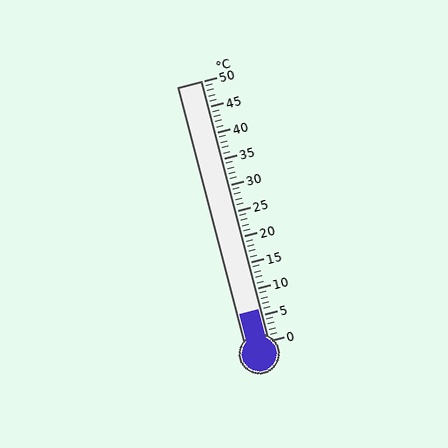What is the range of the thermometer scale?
The thermometer scale ranges from 0°C to 50°C.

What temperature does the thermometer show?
The thermometer shows approximately 6°C.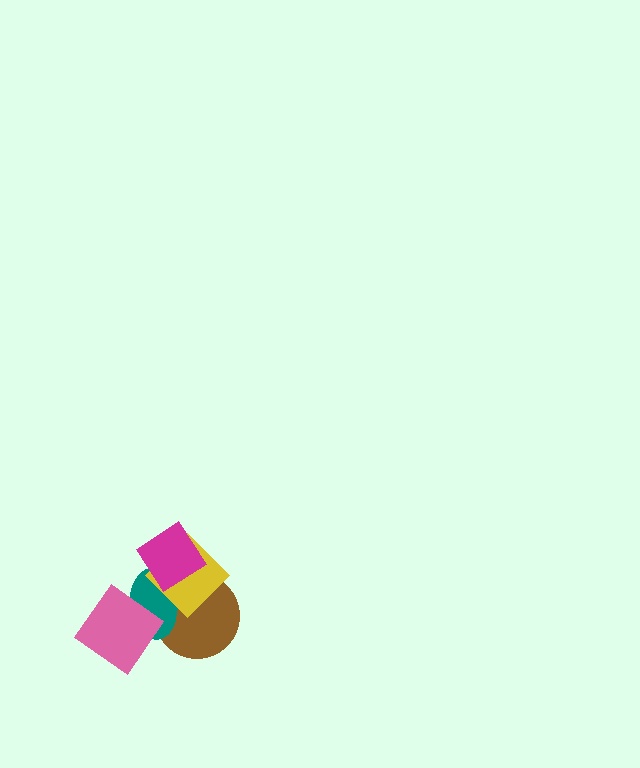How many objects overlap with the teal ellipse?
4 objects overlap with the teal ellipse.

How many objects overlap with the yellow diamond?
3 objects overlap with the yellow diamond.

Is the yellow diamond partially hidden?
Yes, it is partially covered by another shape.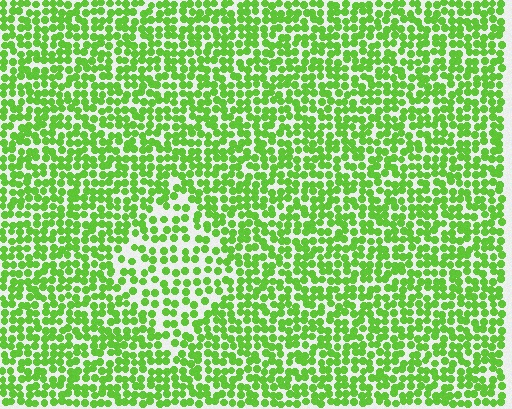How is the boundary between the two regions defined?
The boundary is defined by a change in element density (approximately 1.7x ratio). All elements are the same color, size, and shape.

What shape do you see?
I see a diamond.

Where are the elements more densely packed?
The elements are more densely packed outside the diamond boundary.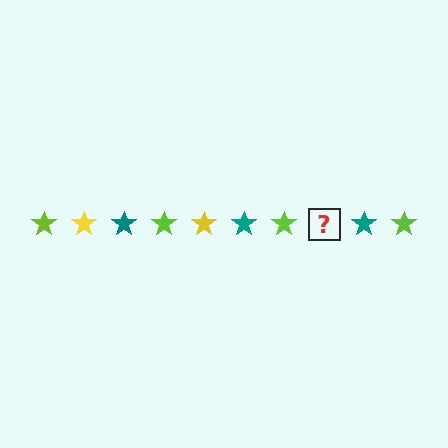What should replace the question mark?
The question mark should be replaced with a yellow star.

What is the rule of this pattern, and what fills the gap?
The rule is that the pattern cycles through lime, yellow, teal stars. The gap should be filled with a yellow star.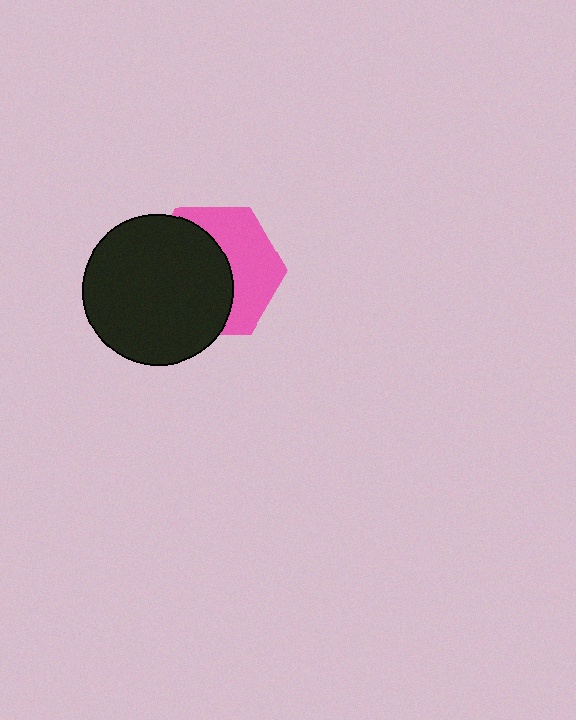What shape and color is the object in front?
The object in front is a black circle.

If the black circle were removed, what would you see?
You would see the complete pink hexagon.